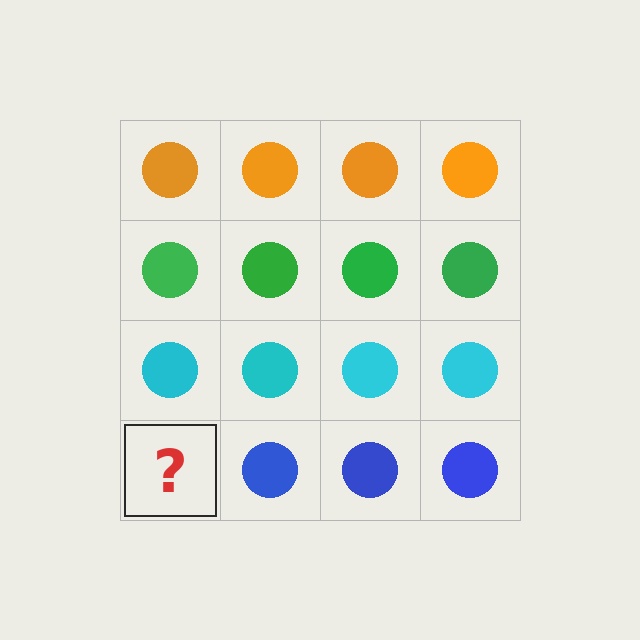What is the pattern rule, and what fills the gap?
The rule is that each row has a consistent color. The gap should be filled with a blue circle.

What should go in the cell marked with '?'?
The missing cell should contain a blue circle.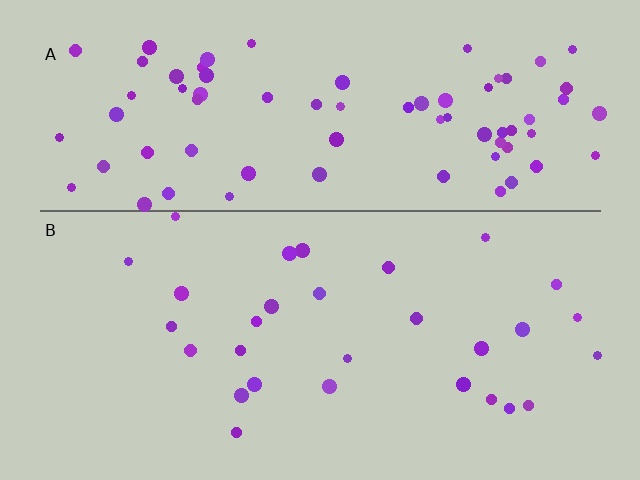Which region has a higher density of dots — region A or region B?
A (the top).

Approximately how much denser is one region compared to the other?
Approximately 2.7× — region A over region B.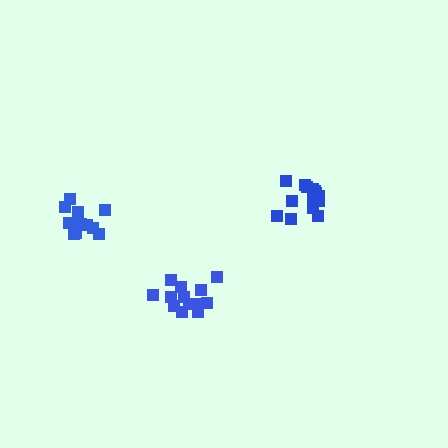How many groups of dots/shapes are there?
There are 3 groups.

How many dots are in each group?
Group 1: 14 dots, Group 2: 11 dots, Group 3: 13 dots (38 total).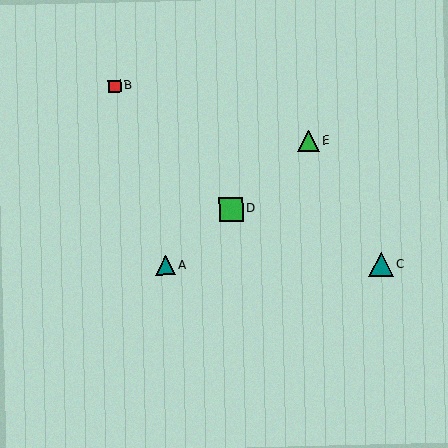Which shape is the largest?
The teal triangle (labeled C) is the largest.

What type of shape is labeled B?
Shape B is a red square.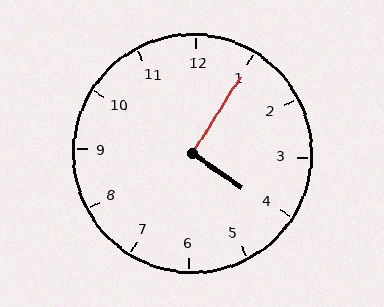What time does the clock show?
4:05.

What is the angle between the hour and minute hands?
Approximately 92 degrees.